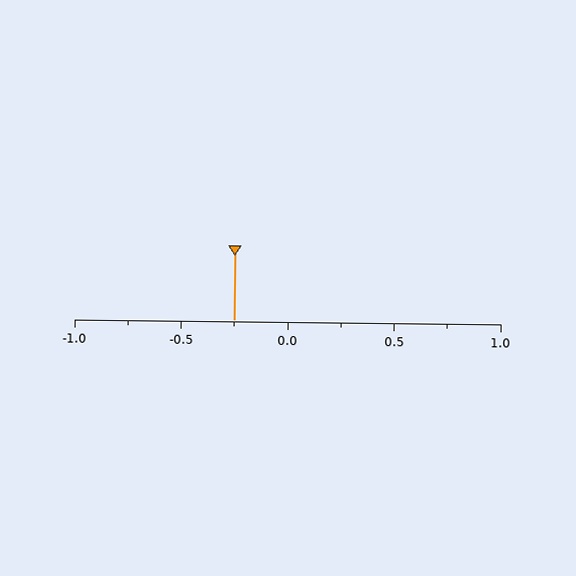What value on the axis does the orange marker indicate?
The marker indicates approximately -0.25.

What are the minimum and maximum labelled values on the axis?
The axis runs from -1.0 to 1.0.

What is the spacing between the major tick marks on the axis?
The major ticks are spaced 0.5 apart.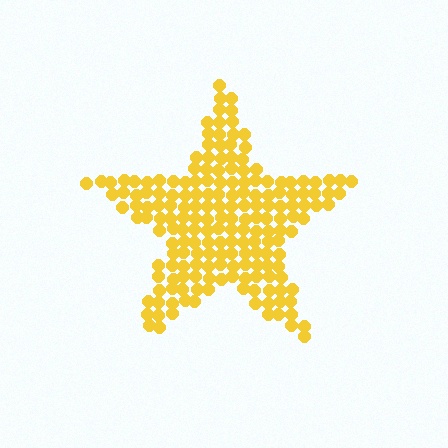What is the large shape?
The large shape is a star.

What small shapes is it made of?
It is made of small circles.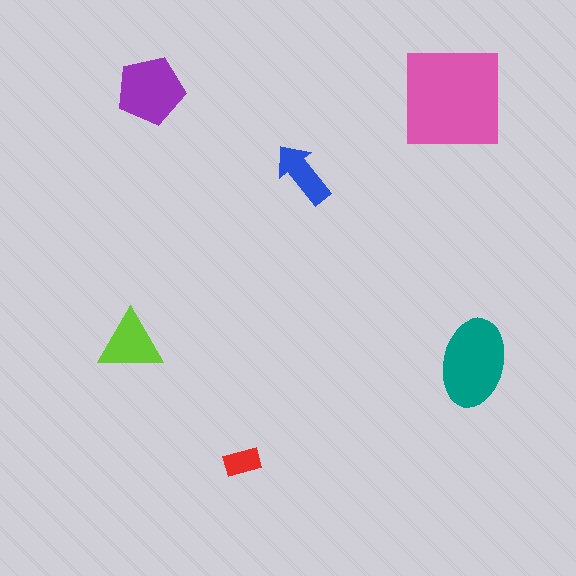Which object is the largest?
The pink square.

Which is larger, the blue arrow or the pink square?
The pink square.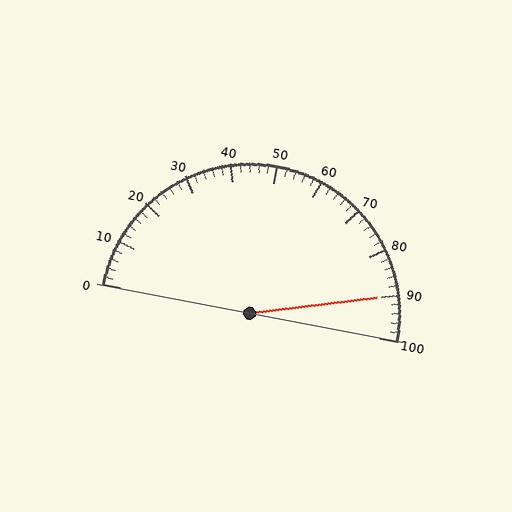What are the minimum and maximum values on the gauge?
The gauge ranges from 0 to 100.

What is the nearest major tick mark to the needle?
The nearest major tick mark is 90.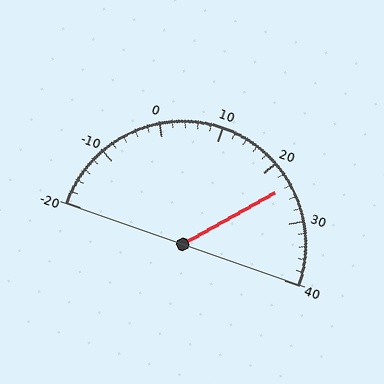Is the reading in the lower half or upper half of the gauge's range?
The reading is in the upper half of the range (-20 to 40).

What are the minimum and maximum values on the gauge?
The gauge ranges from -20 to 40.